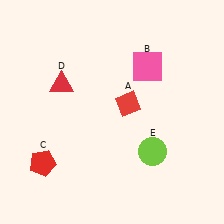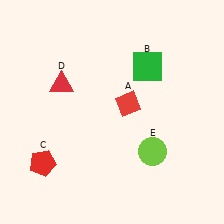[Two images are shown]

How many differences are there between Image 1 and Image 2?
There is 1 difference between the two images.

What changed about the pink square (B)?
In Image 1, B is pink. In Image 2, it changed to green.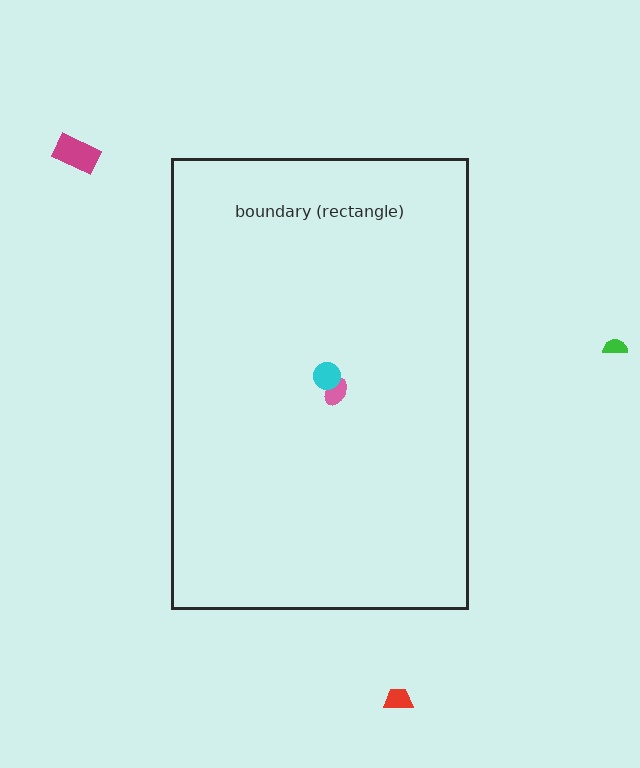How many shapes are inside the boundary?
2 inside, 3 outside.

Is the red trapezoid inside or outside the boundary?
Outside.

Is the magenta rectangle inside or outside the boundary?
Outside.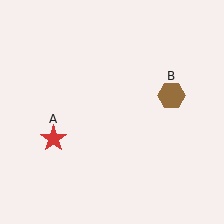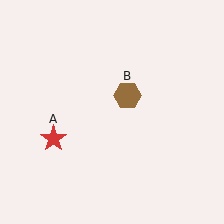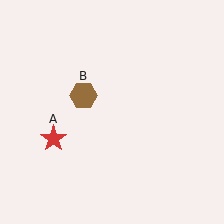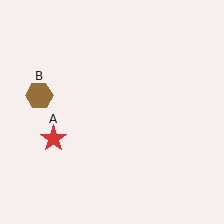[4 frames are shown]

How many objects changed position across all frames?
1 object changed position: brown hexagon (object B).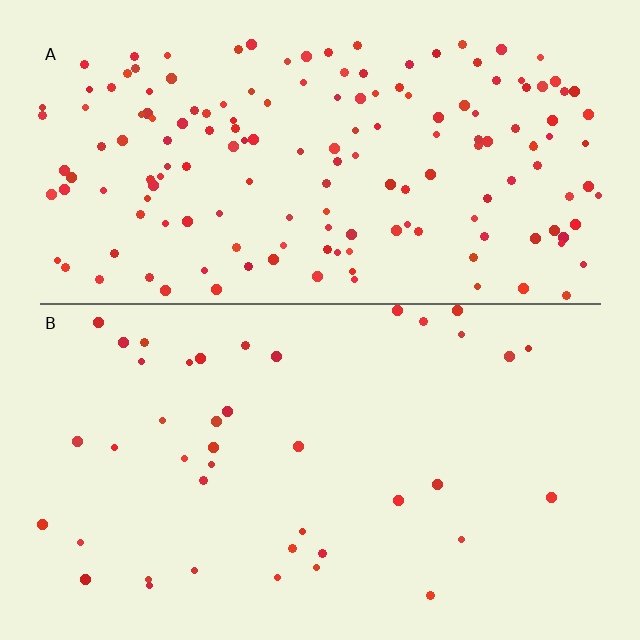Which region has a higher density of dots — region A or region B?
A (the top).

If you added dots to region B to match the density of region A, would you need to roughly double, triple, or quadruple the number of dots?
Approximately quadruple.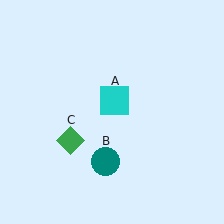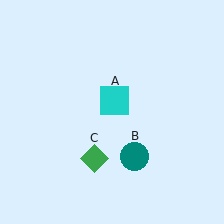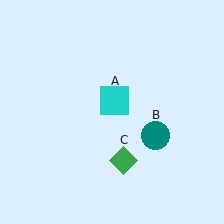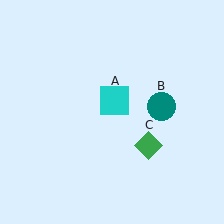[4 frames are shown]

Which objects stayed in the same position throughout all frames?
Cyan square (object A) remained stationary.